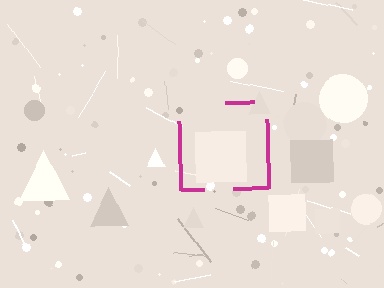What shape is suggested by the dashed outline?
The dashed outline suggests a square.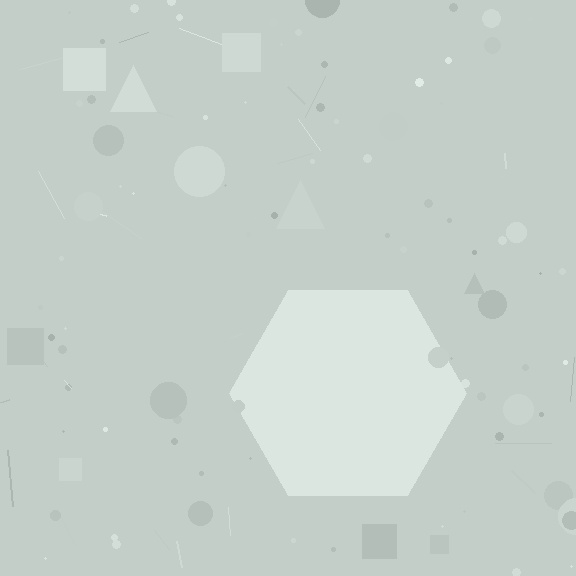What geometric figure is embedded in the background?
A hexagon is embedded in the background.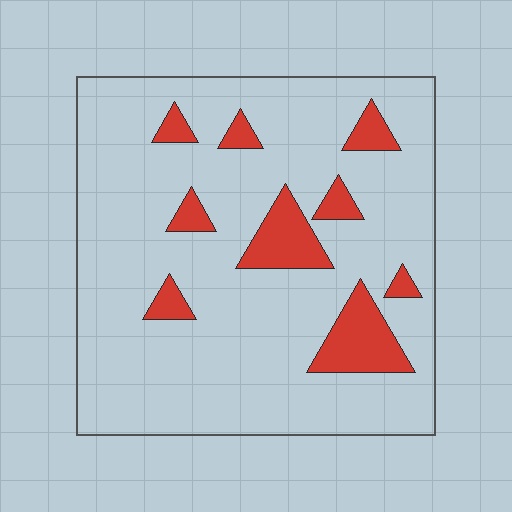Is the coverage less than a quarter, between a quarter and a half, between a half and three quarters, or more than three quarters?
Less than a quarter.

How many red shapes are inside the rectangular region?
9.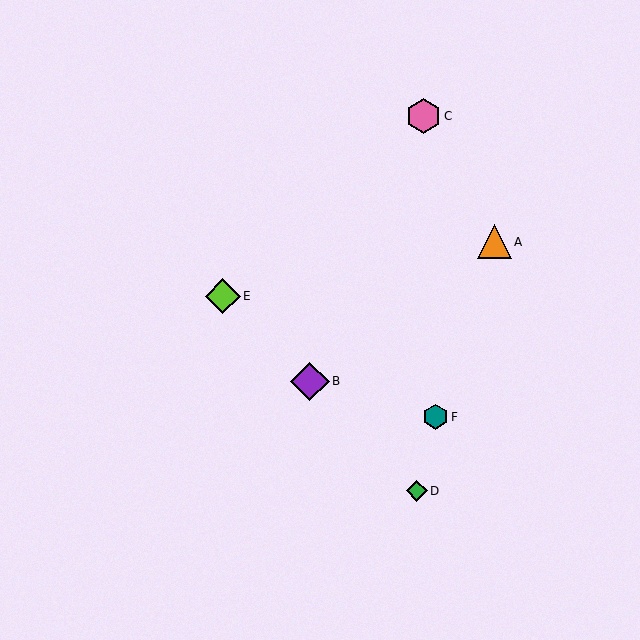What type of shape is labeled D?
Shape D is a green diamond.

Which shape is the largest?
The purple diamond (labeled B) is the largest.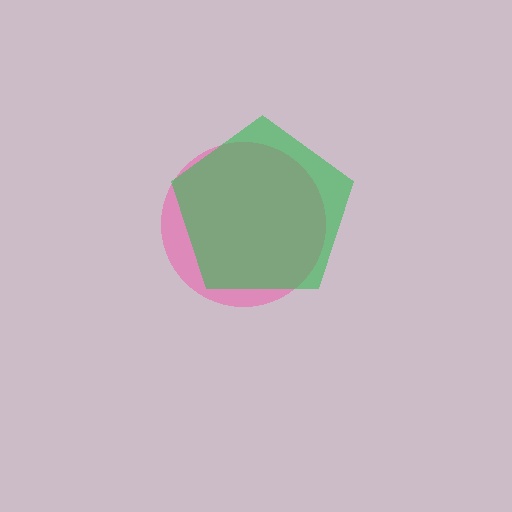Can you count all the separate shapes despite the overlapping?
Yes, there are 2 separate shapes.